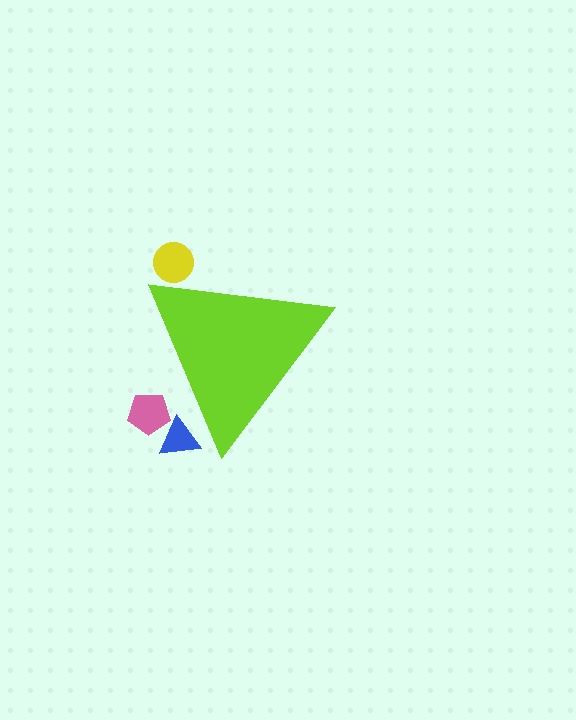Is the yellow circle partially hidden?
Yes, the yellow circle is partially hidden behind the lime triangle.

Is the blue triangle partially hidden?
Yes, the blue triangle is partially hidden behind the lime triangle.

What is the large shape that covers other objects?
A lime triangle.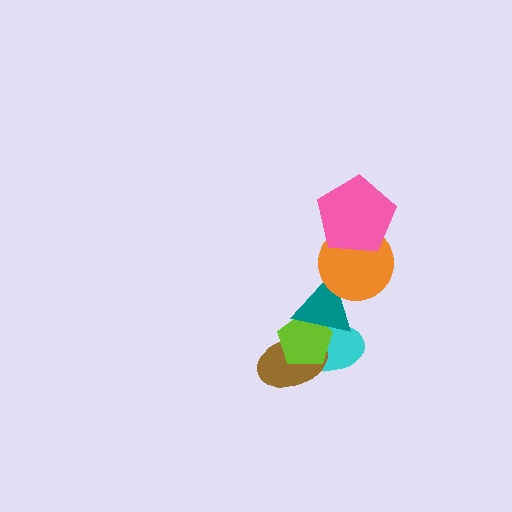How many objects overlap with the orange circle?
2 objects overlap with the orange circle.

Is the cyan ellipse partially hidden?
Yes, it is partially covered by another shape.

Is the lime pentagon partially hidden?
Yes, it is partially covered by another shape.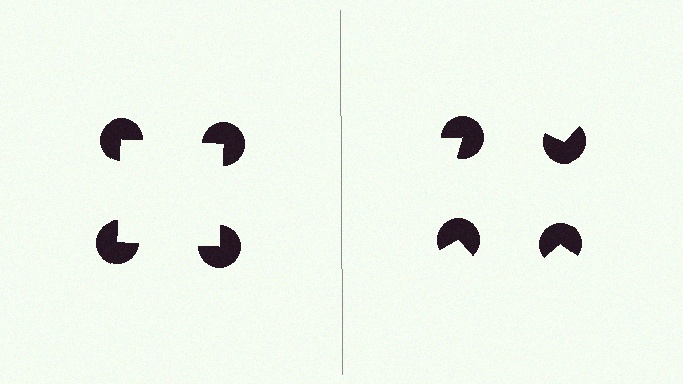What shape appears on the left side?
An illusory square.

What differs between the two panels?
The pac-man discs are positioned identically on both sides; only the wedge orientations differ. On the left they align to a square; on the right they are misaligned.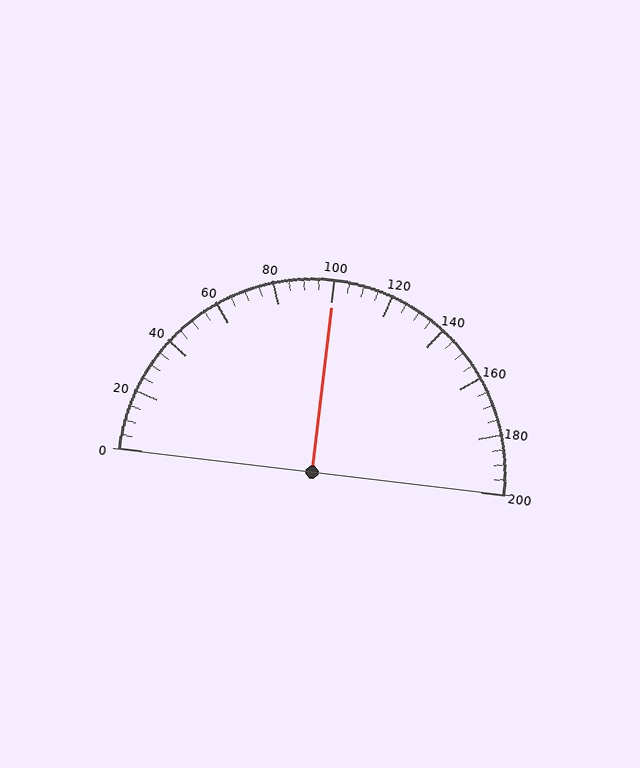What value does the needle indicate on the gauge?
The needle indicates approximately 100.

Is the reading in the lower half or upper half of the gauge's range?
The reading is in the upper half of the range (0 to 200).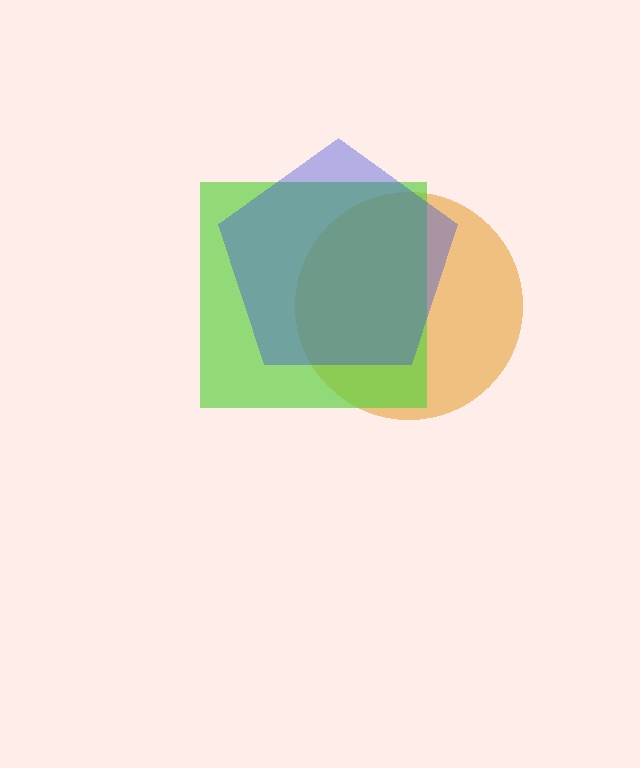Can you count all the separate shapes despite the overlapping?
Yes, there are 3 separate shapes.